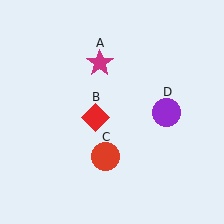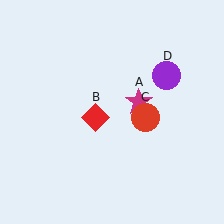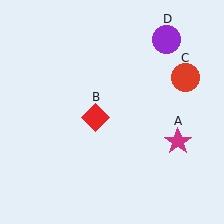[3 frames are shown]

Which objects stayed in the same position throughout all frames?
Red diamond (object B) remained stationary.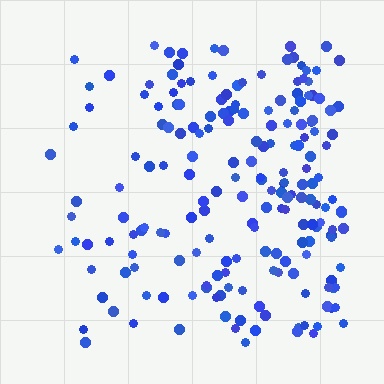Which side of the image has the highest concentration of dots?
The right.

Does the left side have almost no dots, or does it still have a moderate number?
Still a moderate number, just noticeably fewer than the right.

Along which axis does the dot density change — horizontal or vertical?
Horizontal.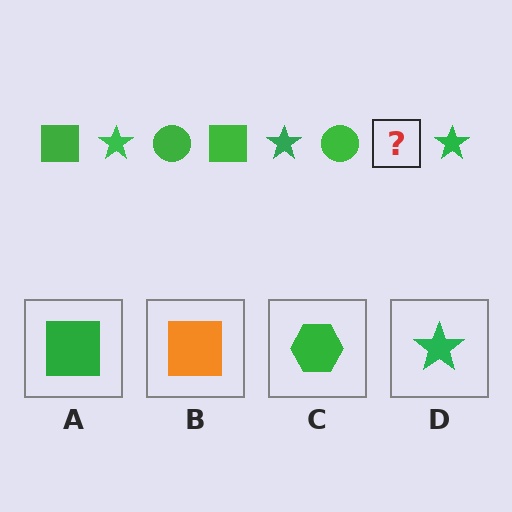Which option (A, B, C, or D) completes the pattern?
A.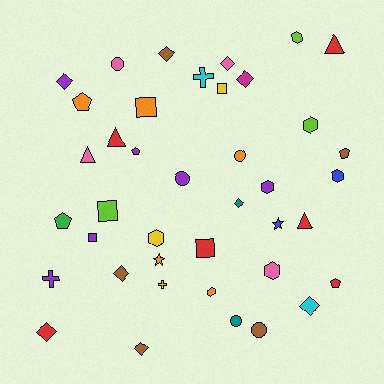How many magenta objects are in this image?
There is 1 magenta object.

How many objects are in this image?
There are 40 objects.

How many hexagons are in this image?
There are 7 hexagons.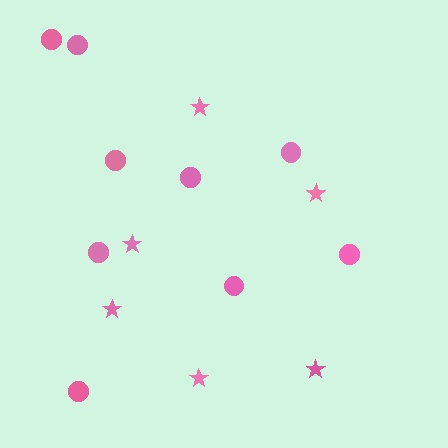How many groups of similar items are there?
There are 2 groups: one group of circles (9) and one group of stars (6).